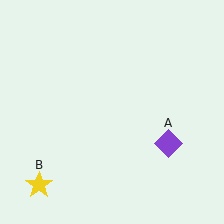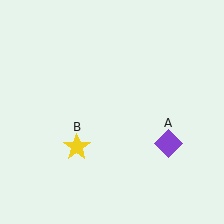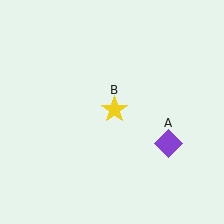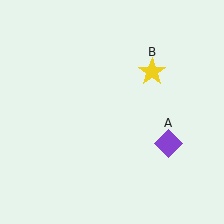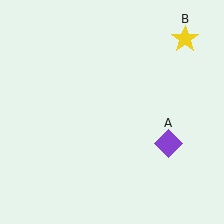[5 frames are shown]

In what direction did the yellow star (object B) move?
The yellow star (object B) moved up and to the right.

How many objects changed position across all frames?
1 object changed position: yellow star (object B).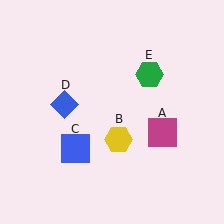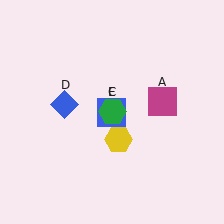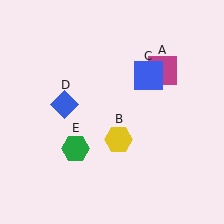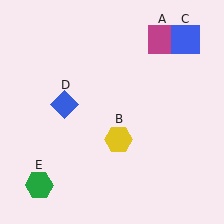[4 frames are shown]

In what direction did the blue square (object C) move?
The blue square (object C) moved up and to the right.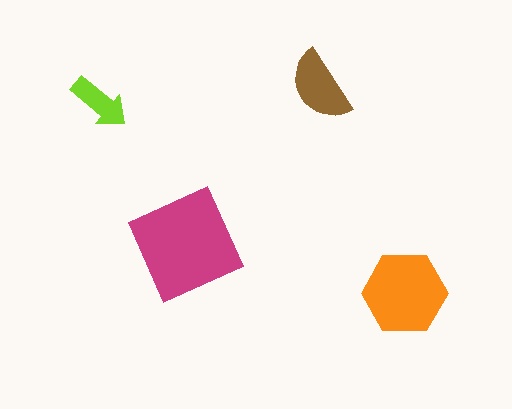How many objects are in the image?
There are 4 objects in the image.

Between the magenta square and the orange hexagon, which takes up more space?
The magenta square.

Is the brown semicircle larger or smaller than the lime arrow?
Larger.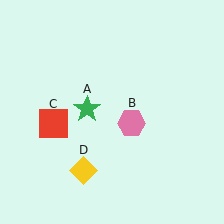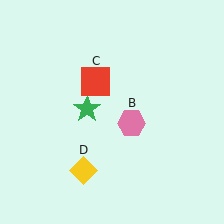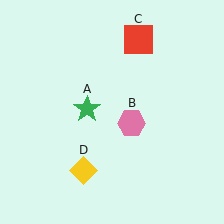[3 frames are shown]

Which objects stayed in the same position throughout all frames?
Green star (object A) and pink hexagon (object B) and yellow diamond (object D) remained stationary.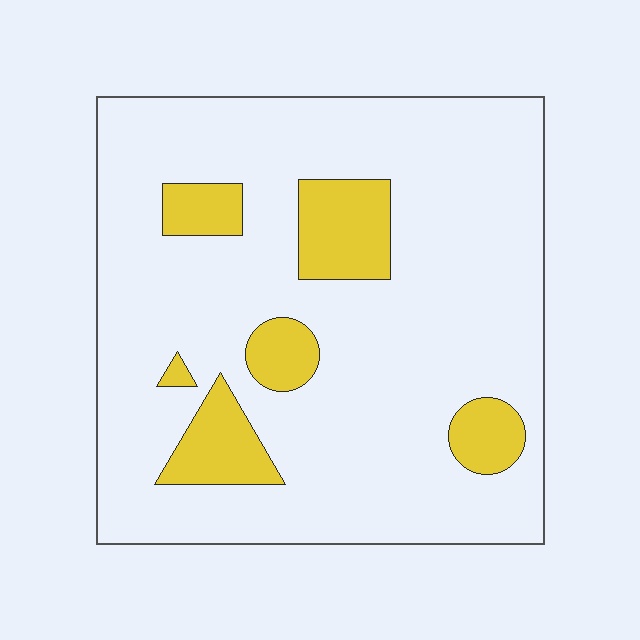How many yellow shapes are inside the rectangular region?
6.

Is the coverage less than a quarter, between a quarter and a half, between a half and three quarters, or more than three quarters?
Less than a quarter.